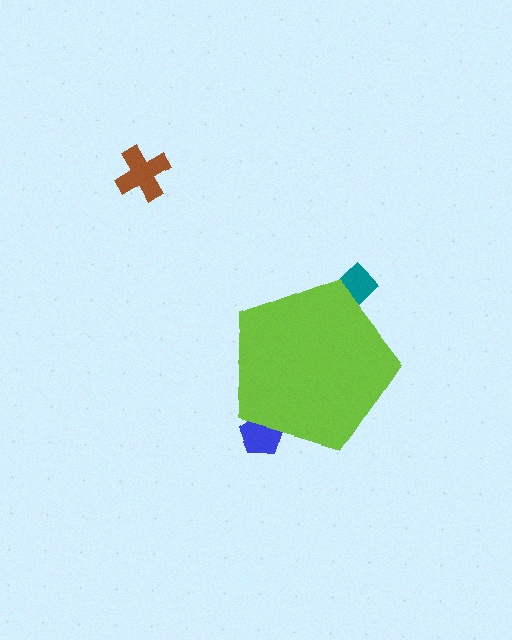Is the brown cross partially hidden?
No, the brown cross is fully visible.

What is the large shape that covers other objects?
A lime pentagon.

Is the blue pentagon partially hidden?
Yes, the blue pentagon is partially hidden behind the lime pentagon.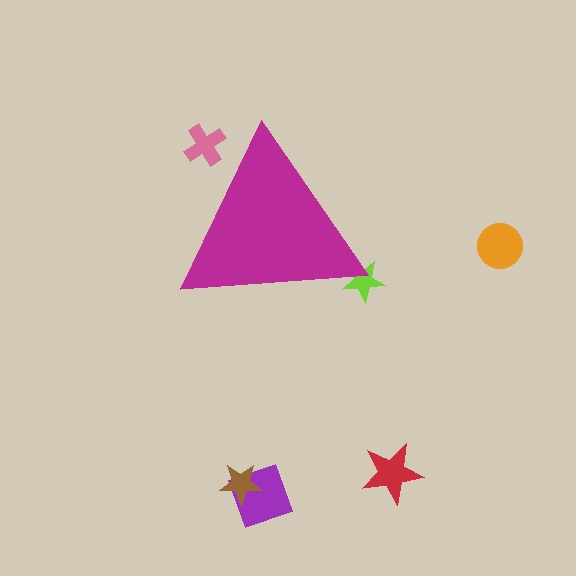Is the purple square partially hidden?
No, the purple square is fully visible.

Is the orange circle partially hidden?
No, the orange circle is fully visible.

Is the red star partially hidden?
No, the red star is fully visible.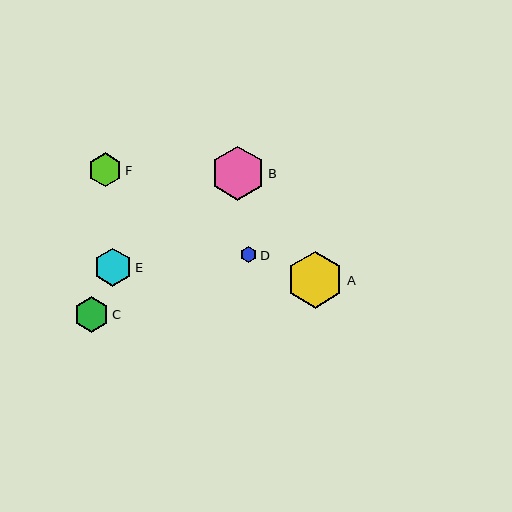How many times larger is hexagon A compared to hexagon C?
Hexagon A is approximately 1.6 times the size of hexagon C.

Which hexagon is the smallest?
Hexagon D is the smallest with a size of approximately 16 pixels.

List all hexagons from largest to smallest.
From largest to smallest: A, B, E, C, F, D.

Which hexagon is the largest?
Hexagon A is the largest with a size of approximately 57 pixels.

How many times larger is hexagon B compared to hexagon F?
Hexagon B is approximately 1.6 times the size of hexagon F.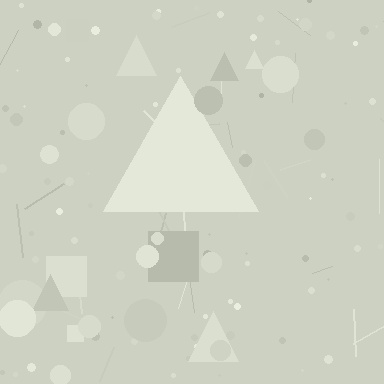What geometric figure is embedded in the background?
A triangle is embedded in the background.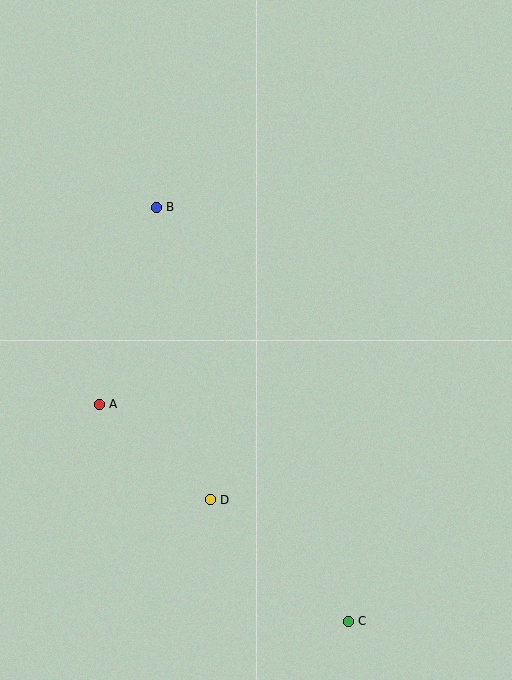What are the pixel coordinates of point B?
Point B is at (156, 207).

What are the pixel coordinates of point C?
Point C is at (348, 621).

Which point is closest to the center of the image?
Point B at (156, 207) is closest to the center.